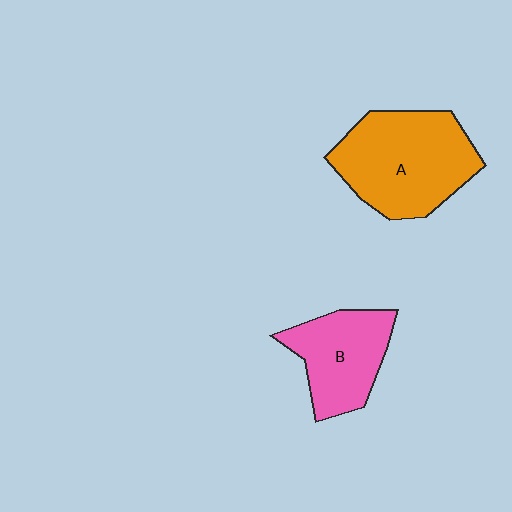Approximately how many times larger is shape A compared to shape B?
Approximately 1.5 times.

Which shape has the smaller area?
Shape B (pink).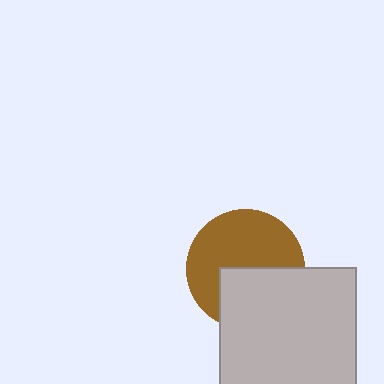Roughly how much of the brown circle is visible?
About half of it is visible (roughly 60%).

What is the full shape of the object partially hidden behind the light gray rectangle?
The partially hidden object is a brown circle.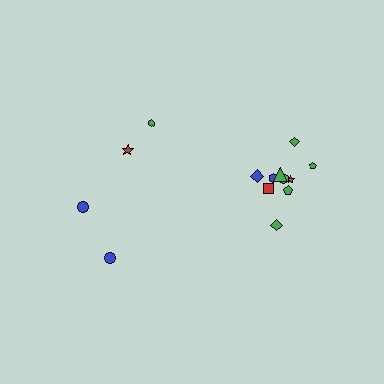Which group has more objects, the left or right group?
The right group.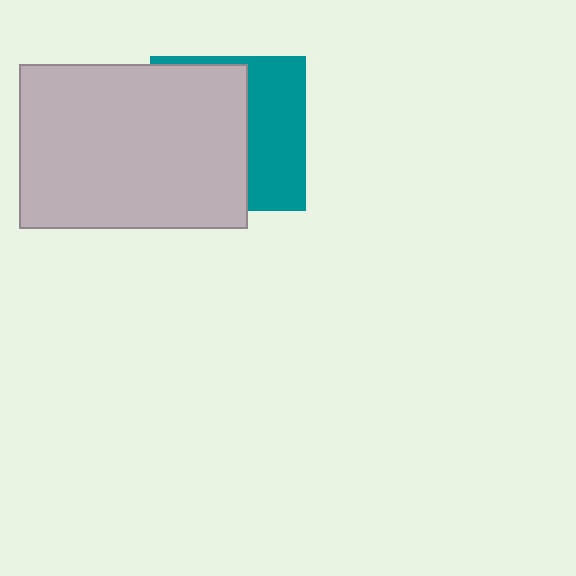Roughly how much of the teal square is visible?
A small part of it is visible (roughly 40%).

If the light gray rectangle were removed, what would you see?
You would see the complete teal square.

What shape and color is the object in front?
The object in front is a light gray rectangle.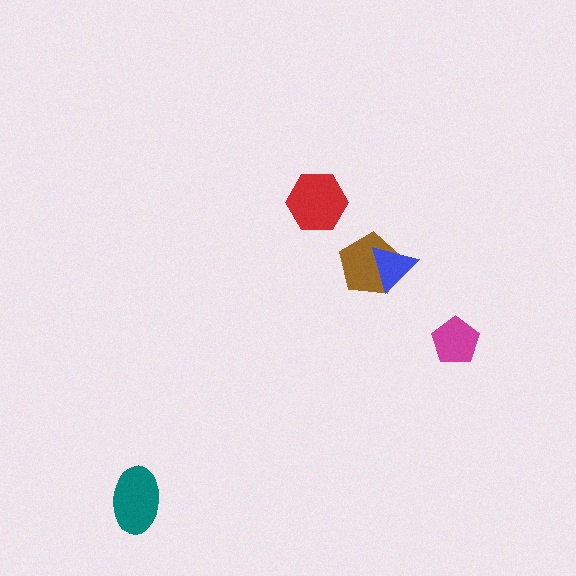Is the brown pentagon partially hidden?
Yes, it is partially covered by another shape.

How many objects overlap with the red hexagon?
0 objects overlap with the red hexagon.